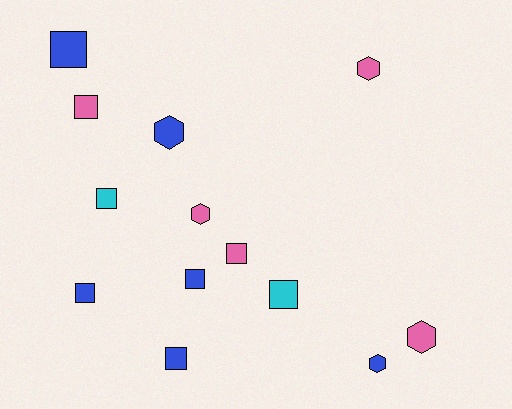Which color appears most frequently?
Blue, with 6 objects.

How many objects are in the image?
There are 13 objects.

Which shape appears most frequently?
Square, with 8 objects.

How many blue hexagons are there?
There are 2 blue hexagons.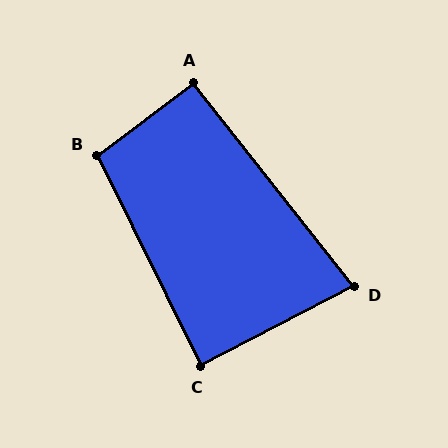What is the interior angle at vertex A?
Approximately 91 degrees (approximately right).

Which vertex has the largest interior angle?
B, at approximately 101 degrees.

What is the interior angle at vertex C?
Approximately 89 degrees (approximately right).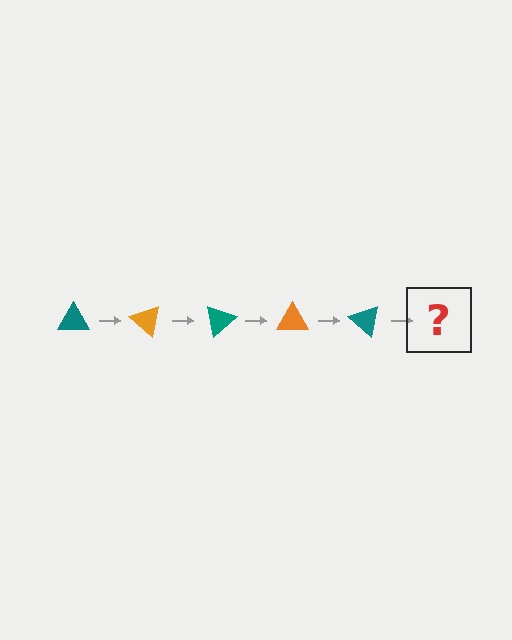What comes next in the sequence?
The next element should be an orange triangle, rotated 200 degrees from the start.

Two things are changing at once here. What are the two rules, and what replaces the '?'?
The two rules are that it rotates 40 degrees each step and the color cycles through teal and orange. The '?' should be an orange triangle, rotated 200 degrees from the start.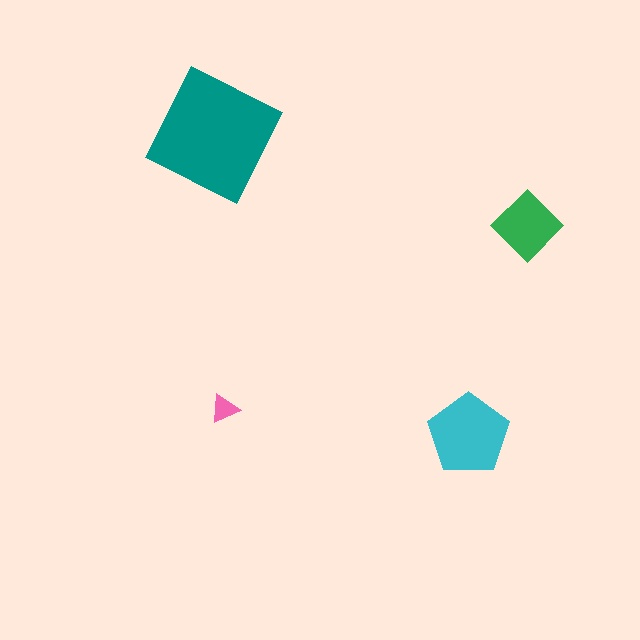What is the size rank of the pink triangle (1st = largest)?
4th.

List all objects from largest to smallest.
The teal square, the cyan pentagon, the green diamond, the pink triangle.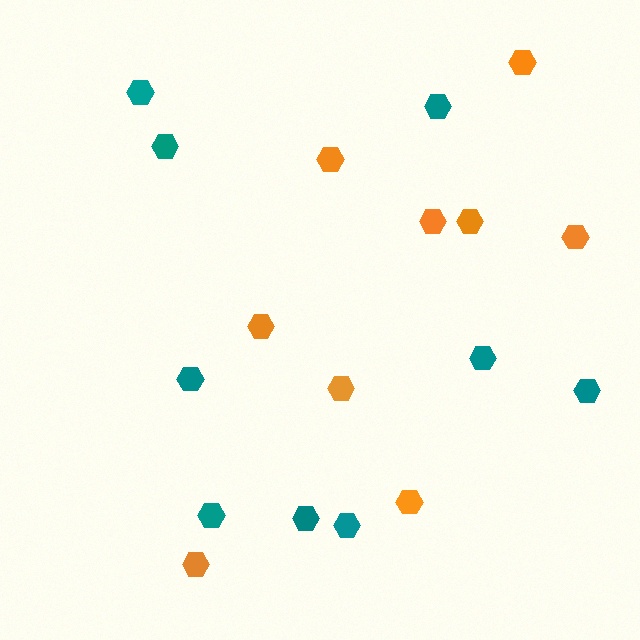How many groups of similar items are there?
There are 2 groups: one group of orange hexagons (9) and one group of teal hexagons (9).